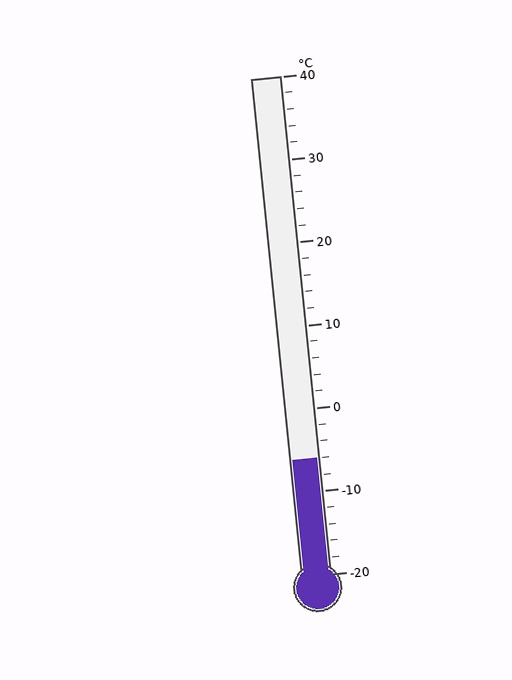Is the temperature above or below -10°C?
The temperature is above -10°C.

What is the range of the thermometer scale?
The thermometer scale ranges from -20°C to 40°C.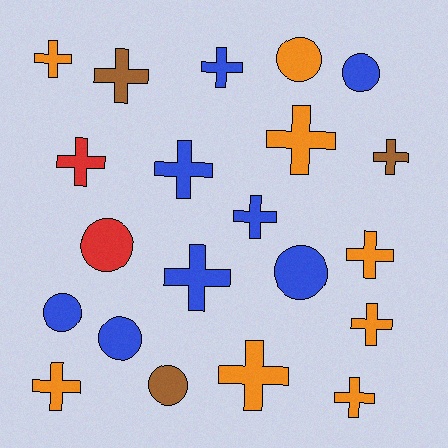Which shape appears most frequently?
Cross, with 14 objects.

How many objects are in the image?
There are 21 objects.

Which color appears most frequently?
Blue, with 8 objects.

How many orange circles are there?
There is 1 orange circle.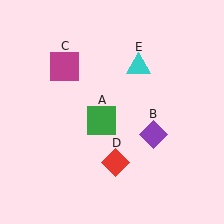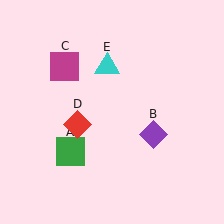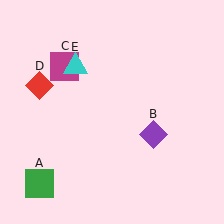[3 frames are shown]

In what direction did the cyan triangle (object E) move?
The cyan triangle (object E) moved left.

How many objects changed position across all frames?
3 objects changed position: green square (object A), red diamond (object D), cyan triangle (object E).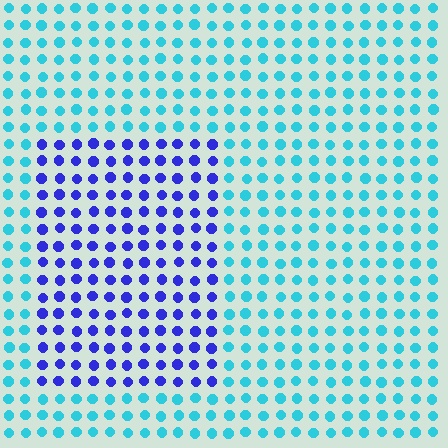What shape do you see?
I see a rectangle.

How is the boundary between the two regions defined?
The boundary is defined purely by a slight shift in hue (about 56 degrees). Spacing, size, and orientation are identical on both sides.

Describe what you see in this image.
The image is filled with small cyan elements in a uniform arrangement. A rectangle-shaped region is visible where the elements are tinted to a slightly different hue, forming a subtle color boundary.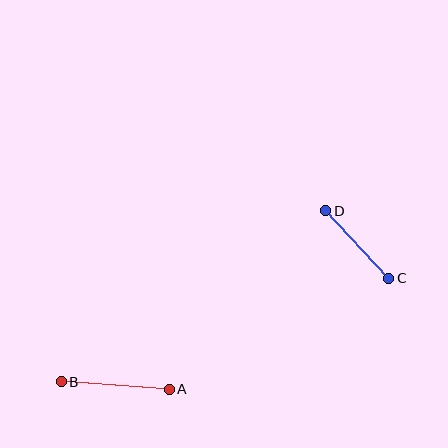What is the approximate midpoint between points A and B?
The midpoint is at approximately (115, 385) pixels.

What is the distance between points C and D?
The distance is approximately 92 pixels.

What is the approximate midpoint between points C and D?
The midpoint is at approximately (357, 244) pixels.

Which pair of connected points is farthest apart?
Points A and B are farthest apart.